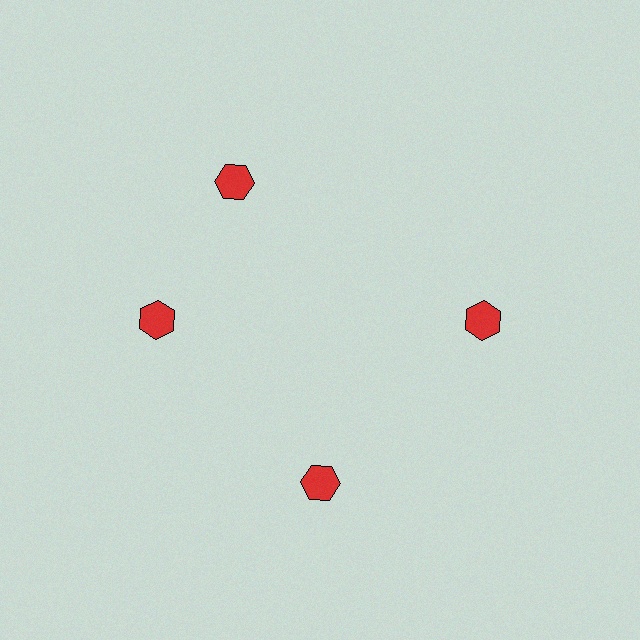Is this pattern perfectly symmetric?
No. The 4 red hexagons are arranged in a ring, but one element near the 12 o'clock position is rotated out of alignment along the ring, breaking the 4-fold rotational symmetry.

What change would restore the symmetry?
The symmetry would be restored by rotating it back into even spacing with its neighbors so that all 4 hexagons sit at equal angles and equal distance from the center.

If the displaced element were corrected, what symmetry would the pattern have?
It would have 4-fold rotational symmetry — the pattern would map onto itself every 90 degrees.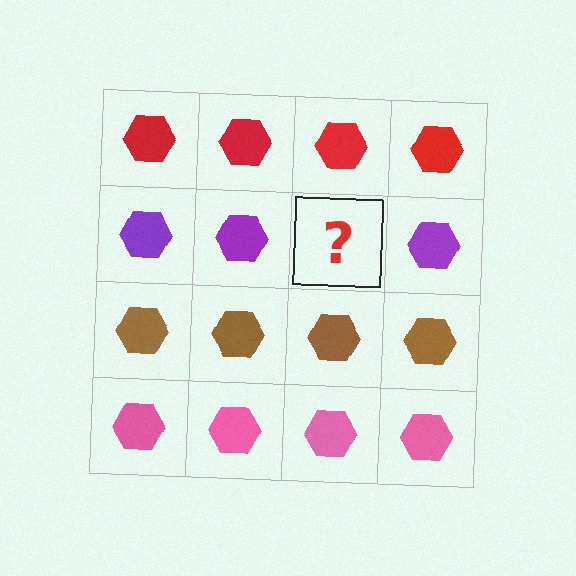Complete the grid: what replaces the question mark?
The question mark should be replaced with a purple hexagon.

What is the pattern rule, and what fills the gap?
The rule is that each row has a consistent color. The gap should be filled with a purple hexagon.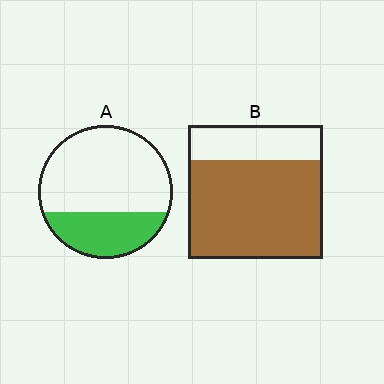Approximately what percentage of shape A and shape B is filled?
A is approximately 30% and B is approximately 75%.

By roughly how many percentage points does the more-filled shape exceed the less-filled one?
By roughly 45 percentage points (B over A).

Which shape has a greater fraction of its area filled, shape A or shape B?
Shape B.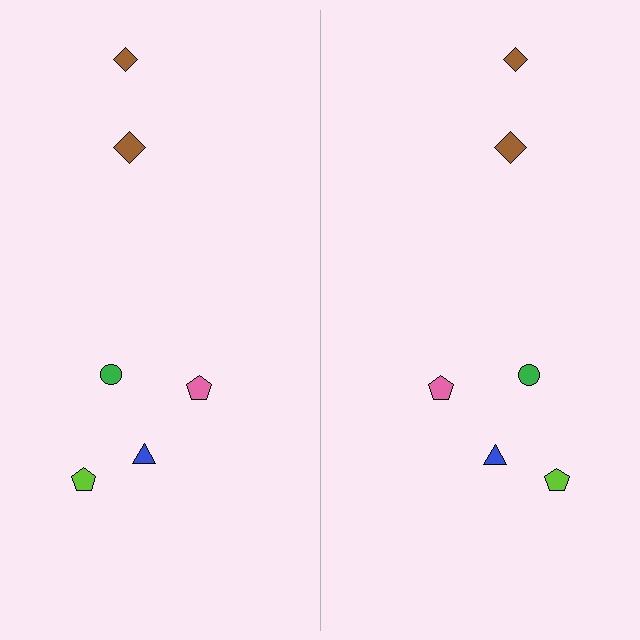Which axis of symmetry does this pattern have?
The pattern has a vertical axis of symmetry running through the center of the image.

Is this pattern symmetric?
Yes, this pattern has bilateral (reflection) symmetry.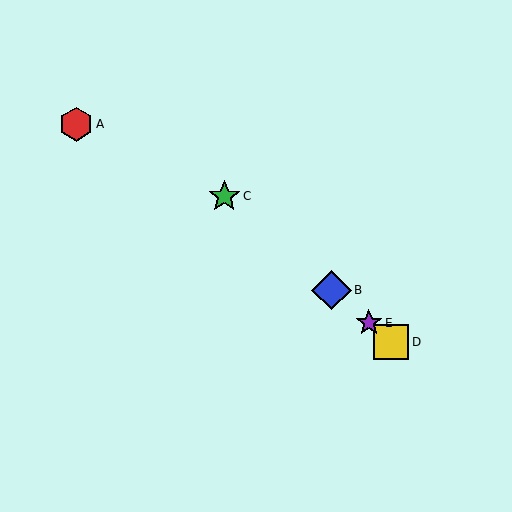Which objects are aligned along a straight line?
Objects B, C, D, E are aligned along a straight line.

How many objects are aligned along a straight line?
4 objects (B, C, D, E) are aligned along a straight line.